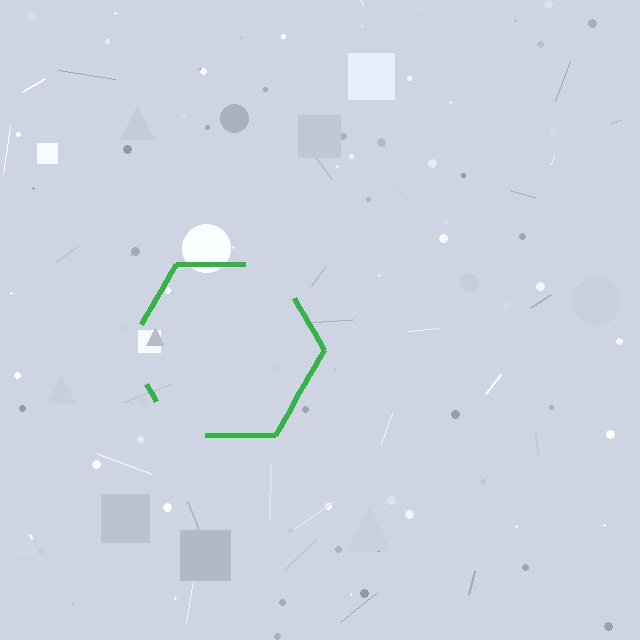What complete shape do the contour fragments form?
The contour fragments form a hexagon.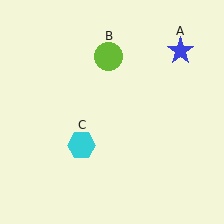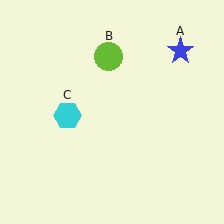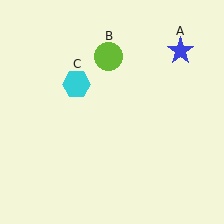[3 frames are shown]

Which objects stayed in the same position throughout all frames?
Blue star (object A) and lime circle (object B) remained stationary.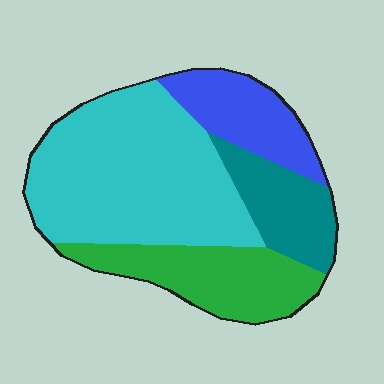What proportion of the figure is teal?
Teal takes up about one sixth (1/6) of the figure.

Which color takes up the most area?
Cyan, at roughly 50%.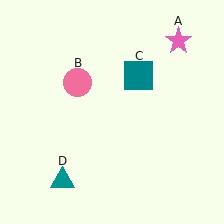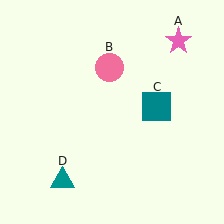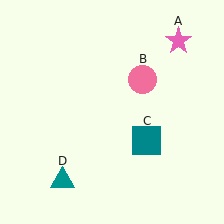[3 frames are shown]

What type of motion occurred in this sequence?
The pink circle (object B), teal square (object C) rotated clockwise around the center of the scene.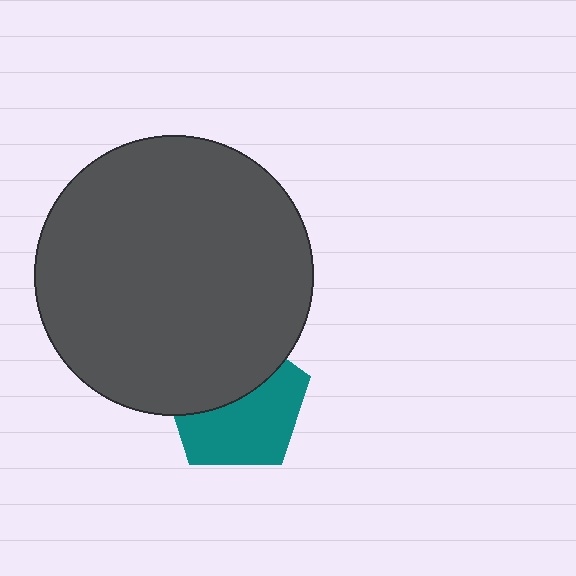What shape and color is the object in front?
The object in front is a dark gray circle.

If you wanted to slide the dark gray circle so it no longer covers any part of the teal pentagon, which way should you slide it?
Slide it up — that is the most direct way to separate the two shapes.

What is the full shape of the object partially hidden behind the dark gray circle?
The partially hidden object is a teal pentagon.